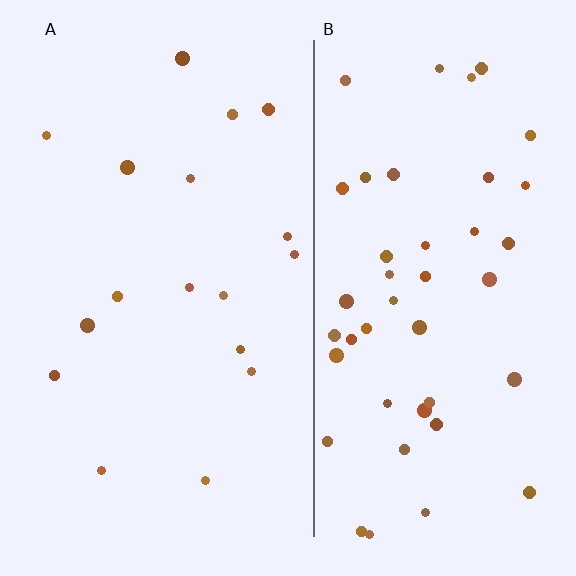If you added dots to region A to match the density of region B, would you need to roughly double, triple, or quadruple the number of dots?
Approximately triple.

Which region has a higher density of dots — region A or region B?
B (the right).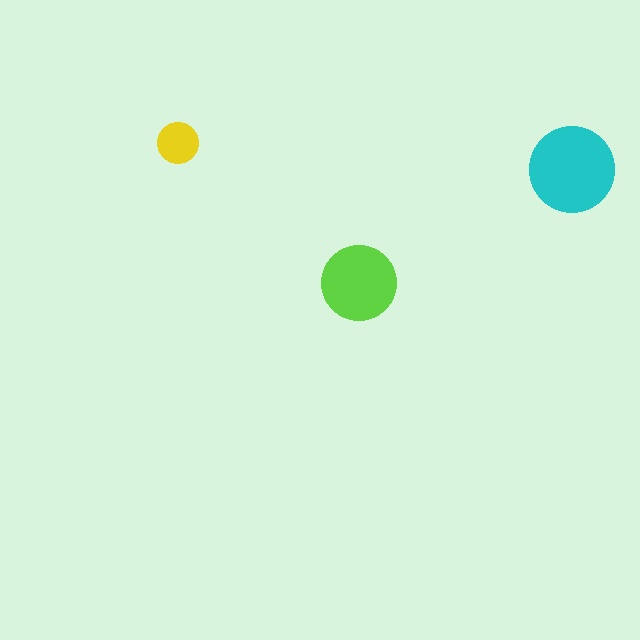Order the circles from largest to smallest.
the cyan one, the lime one, the yellow one.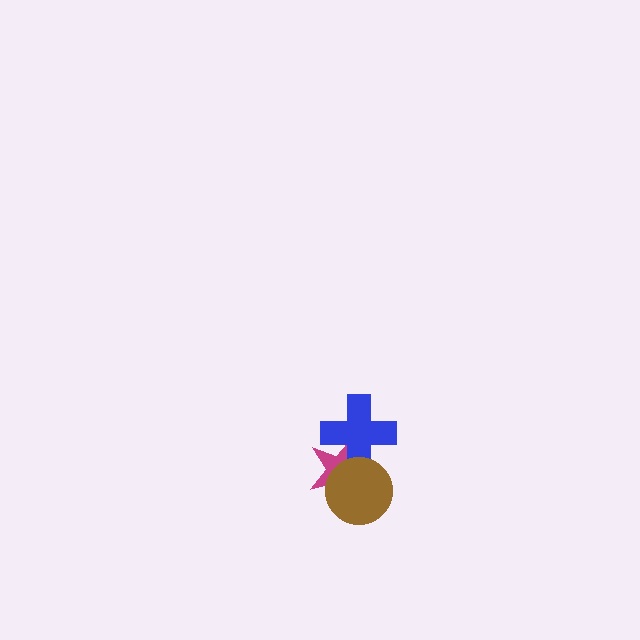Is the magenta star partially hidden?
Yes, it is partially covered by another shape.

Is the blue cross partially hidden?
Yes, it is partially covered by another shape.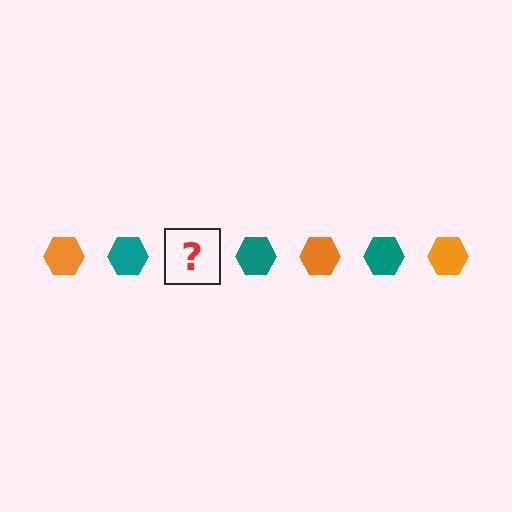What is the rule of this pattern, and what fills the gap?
The rule is that the pattern cycles through orange, teal hexagons. The gap should be filled with an orange hexagon.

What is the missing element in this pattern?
The missing element is an orange hexagon.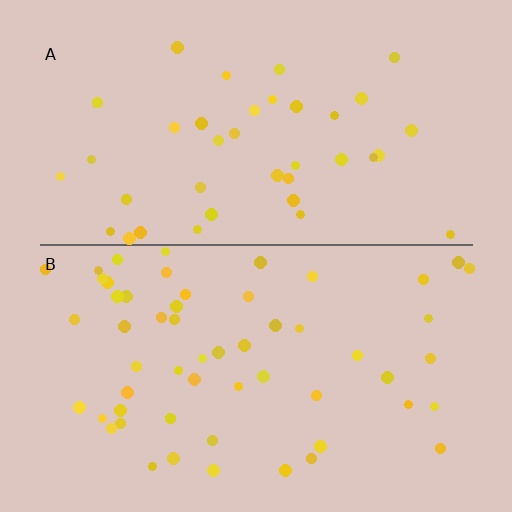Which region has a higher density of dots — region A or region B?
B (the bottom).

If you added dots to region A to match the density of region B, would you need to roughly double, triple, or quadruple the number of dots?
Approximately double.